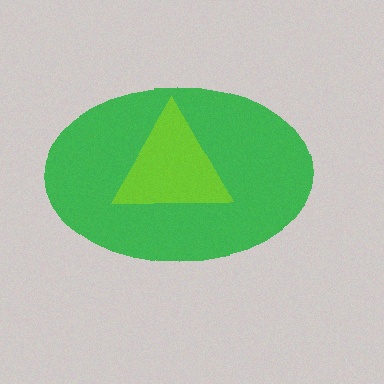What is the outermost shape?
The green ellipse.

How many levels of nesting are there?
2.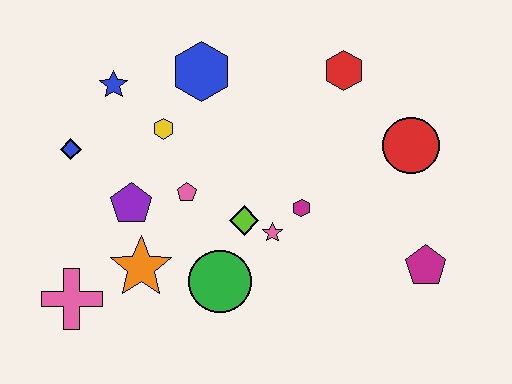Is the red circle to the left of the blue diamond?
No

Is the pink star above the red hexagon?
No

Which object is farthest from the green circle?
The red hexagon is farthest from the green circle.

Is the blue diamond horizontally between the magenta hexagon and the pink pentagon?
No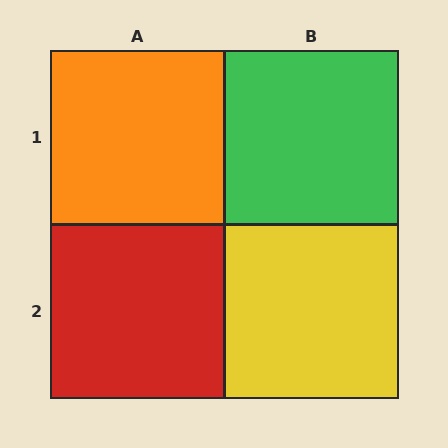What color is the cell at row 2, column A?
Red.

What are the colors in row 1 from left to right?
Orange, green.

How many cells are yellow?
1 cell is yellow.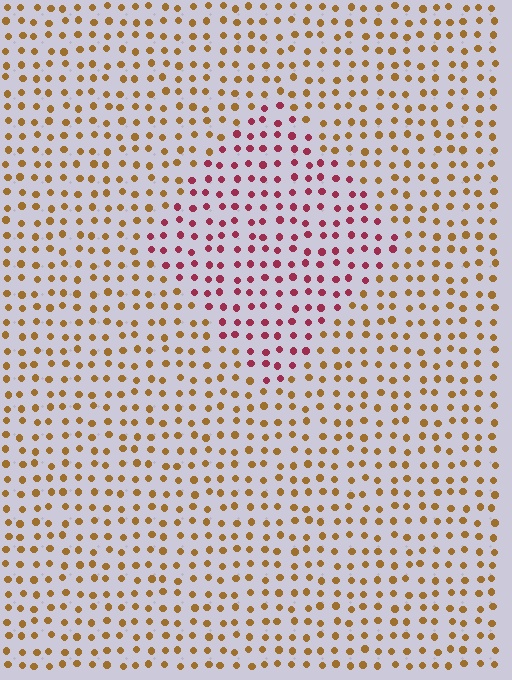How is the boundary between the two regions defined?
The boundary is defined purely by a slight shift in hue (about 54 degrees). Spacing, size, and orientation are identical on both sides.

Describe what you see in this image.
The image is filled with small brown elements in a uniform arrangement. A diamond-shaped region is visible where the elements are tinted to a slightly different hue, forming a subtle color boundary.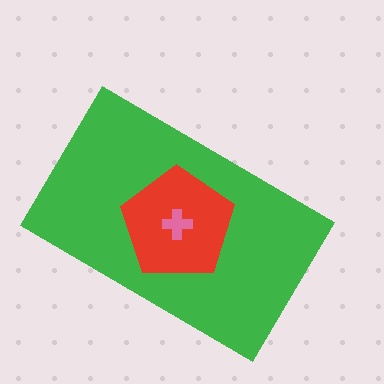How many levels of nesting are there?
3.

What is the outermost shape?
The green rectangle.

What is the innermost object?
The pink cross.